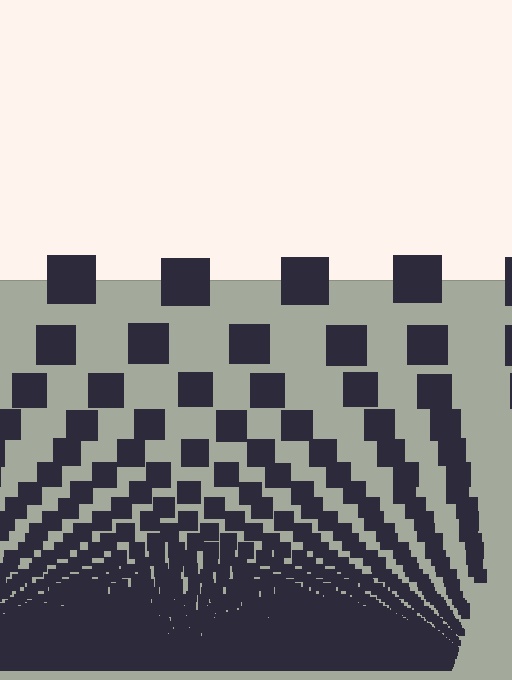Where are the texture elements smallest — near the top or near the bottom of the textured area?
Near the bottom.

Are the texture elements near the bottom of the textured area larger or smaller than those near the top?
Smaller. The gradient is inverted — elements near the bottom are smaller and denser.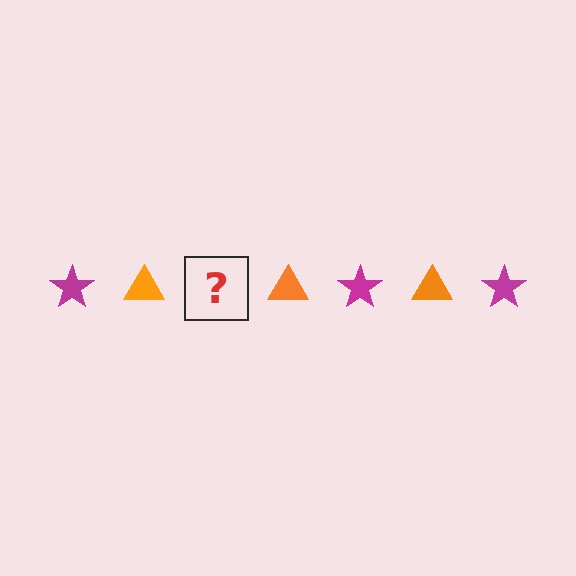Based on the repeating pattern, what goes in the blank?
The blank should be a magenta star.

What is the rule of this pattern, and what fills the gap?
The rule is that the pattern alternates between magenta star and orange triangle. The gap should be filled with a magenta star.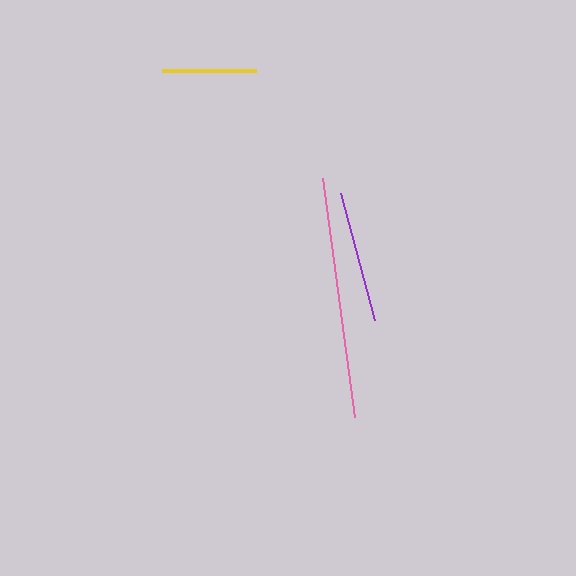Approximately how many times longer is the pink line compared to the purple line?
The pink line is approximately 1.8 times the length of the purple line.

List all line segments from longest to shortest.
From longest to shortest: pink, purple, yellow.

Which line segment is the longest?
The pink line is the longest at approximately 240 pixels.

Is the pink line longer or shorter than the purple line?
The pink line is longer than the purple line.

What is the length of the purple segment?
The purple segment is approximately 131 pixels long.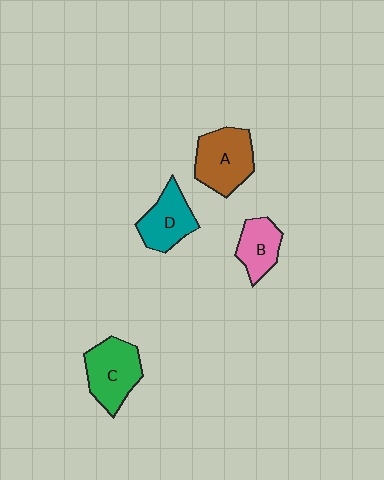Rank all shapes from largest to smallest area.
From largest to smallest: A (brown), C (green), D (teal), B (pink).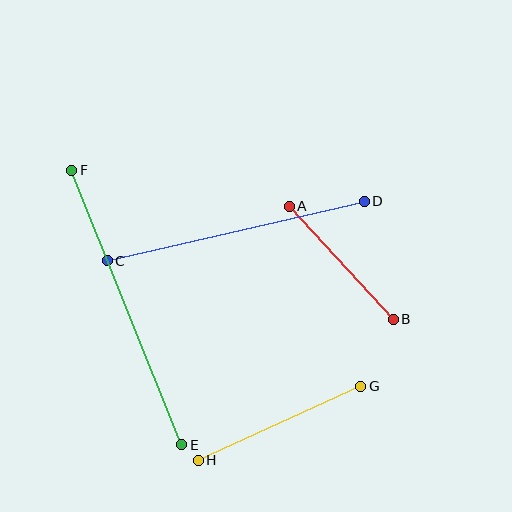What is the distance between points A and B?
The distance is approximately 154 pixels.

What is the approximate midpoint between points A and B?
The midpoint is at approximately (341, 263) pixels.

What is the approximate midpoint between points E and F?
The midpoint is at approximately (127, 307) pixels.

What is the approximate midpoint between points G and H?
The midpoint is at approximately (280, 423) pixels.